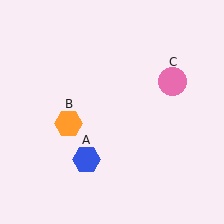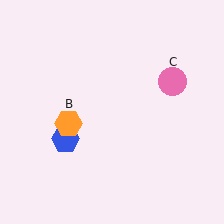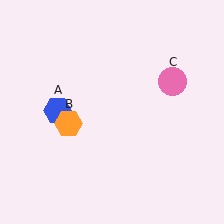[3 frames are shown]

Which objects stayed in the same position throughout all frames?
Orange hexagon (object B) and pink circle (object C) remained stationary.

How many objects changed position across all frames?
1 object changed position: blue hexagon (object A).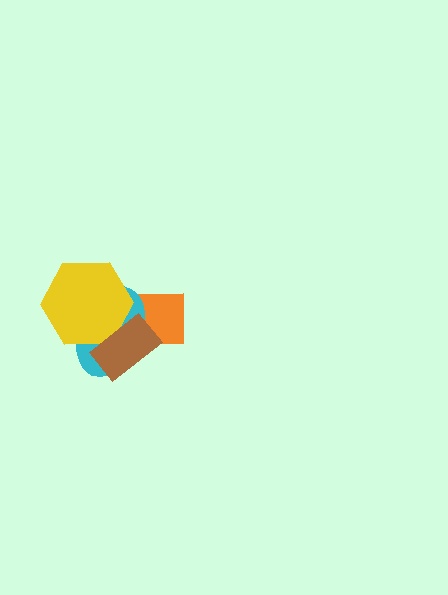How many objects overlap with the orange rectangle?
3 objects overlap with the orange rectangle.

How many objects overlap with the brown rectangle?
3 objects overlap with the brown rectangle.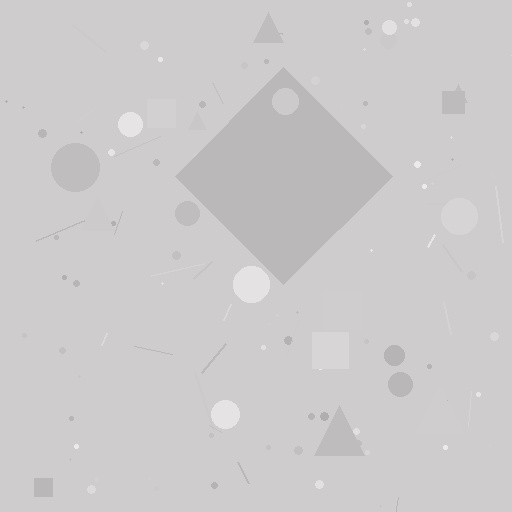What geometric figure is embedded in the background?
A diamond is embedded in the background.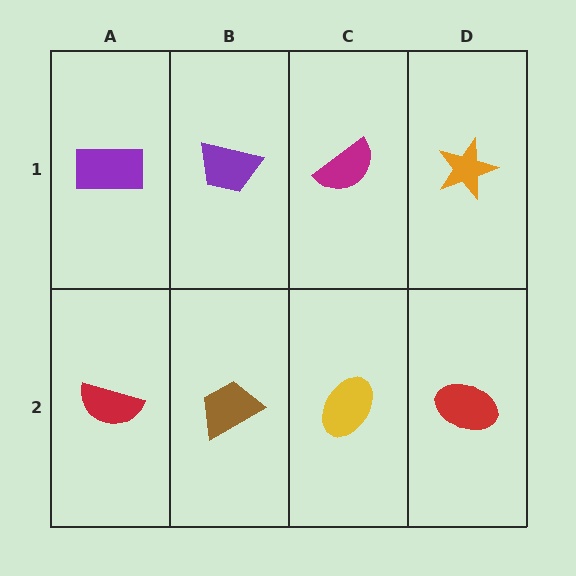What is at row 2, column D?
A red ellipse.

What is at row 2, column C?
A yellow ellipse.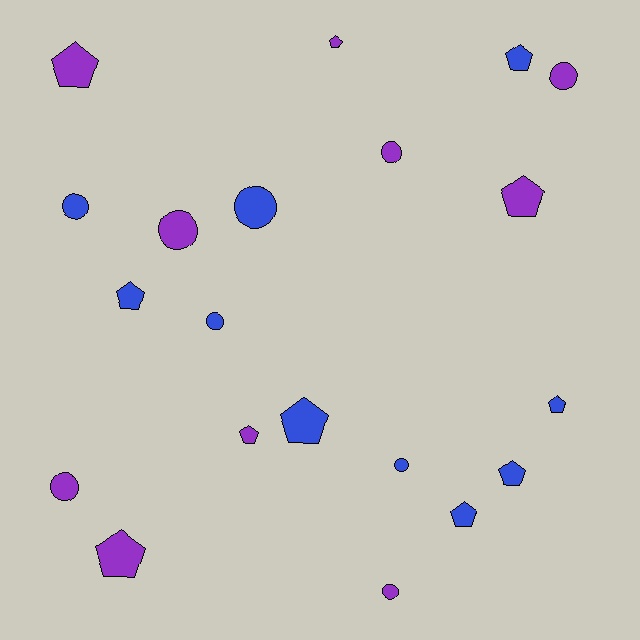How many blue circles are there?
There are 4 blue circles.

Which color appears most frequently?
Blue, with 10 objects.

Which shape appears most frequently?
Pentagon, with 11 objects.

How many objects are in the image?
There are 20 objects.